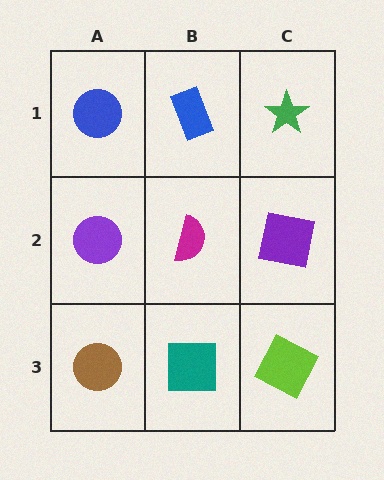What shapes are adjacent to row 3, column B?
A magenta semicircle (row 2, column B), a brown circle (row 3, column A), a lime square (row 3, column C).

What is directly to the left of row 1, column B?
A blue circle.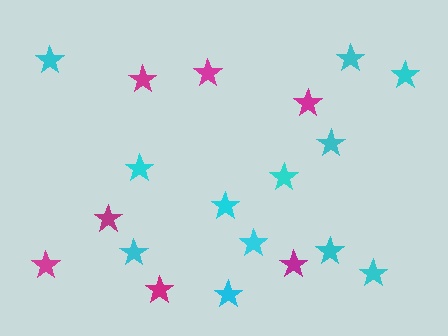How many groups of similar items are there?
There are 2 groups: one group of cyan stars (12) and one group of magenta stars (7).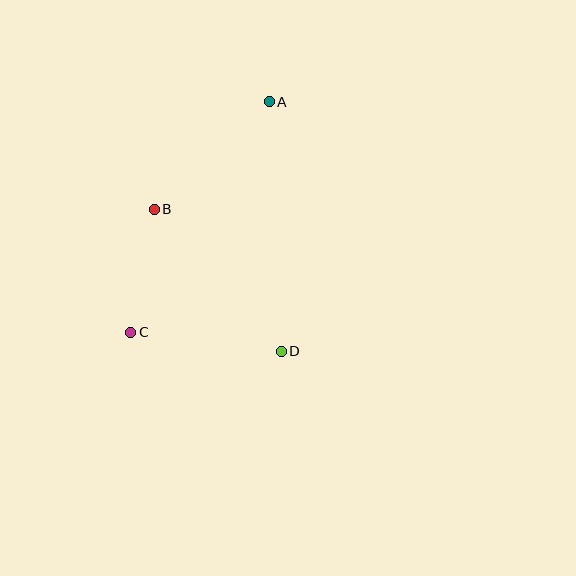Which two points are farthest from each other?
Points A and C are farthest from each other.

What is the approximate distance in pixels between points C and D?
The distance between C and D is approximately 152 pixels.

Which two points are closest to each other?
Points B and C are closest to each other.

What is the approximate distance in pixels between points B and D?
The distance between B and D is approximately 190 pixels.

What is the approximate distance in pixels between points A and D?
The distance between A and D is approximately 250 pixels.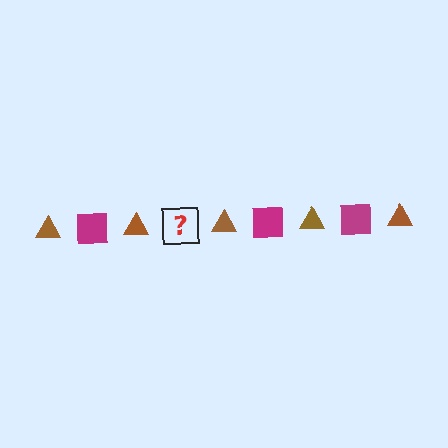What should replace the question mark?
The question mark should be replaced with a magenta square.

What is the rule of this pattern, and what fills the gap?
The rule is that the pattern alternates between brown triangle and magenta square. The gap should be filled with a magenta square.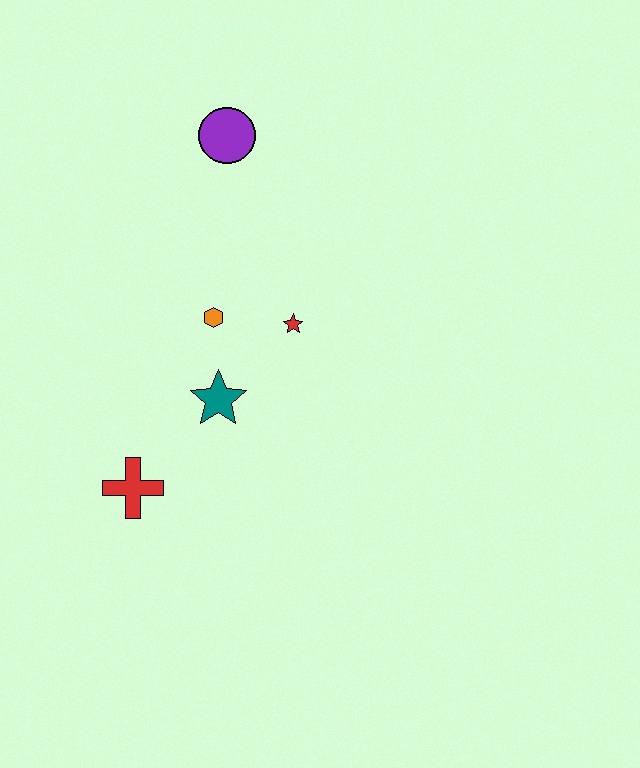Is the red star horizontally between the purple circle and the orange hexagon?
No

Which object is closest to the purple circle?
The orange hexagon is closest to the purple circle.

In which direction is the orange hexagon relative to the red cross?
The orange hexagon is above the red cross.